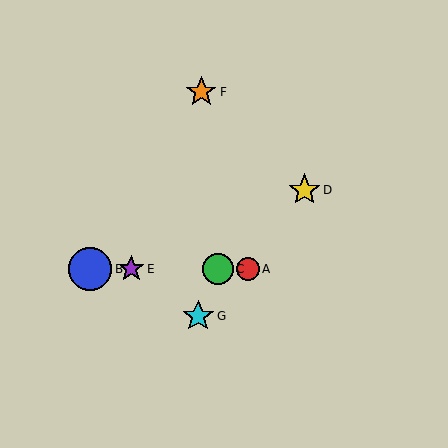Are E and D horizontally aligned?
No, E is at y≈269 and D is at y≈190.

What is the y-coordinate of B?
Object B is at y≈269.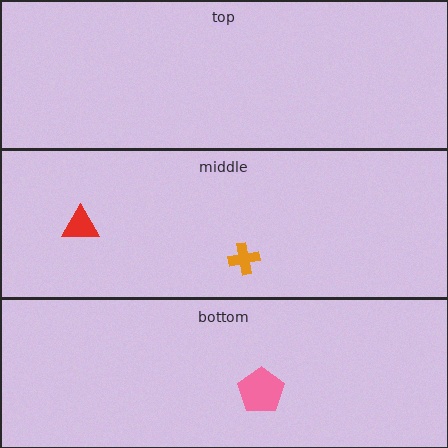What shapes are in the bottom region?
The pink pentagon.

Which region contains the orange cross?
The middle region.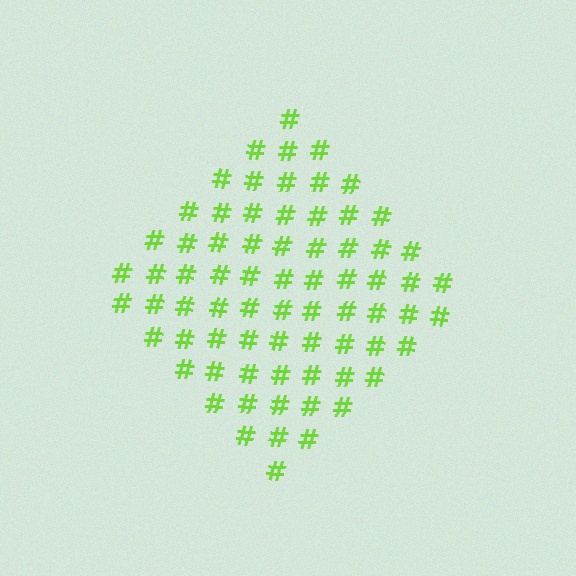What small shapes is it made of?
It is made of small hash symbols.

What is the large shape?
The large shape is a diamond.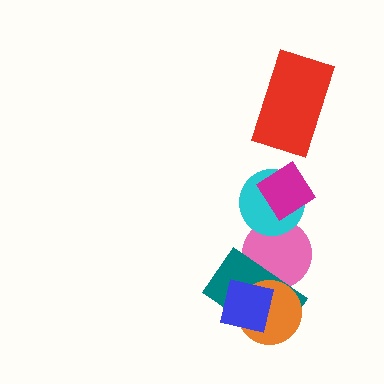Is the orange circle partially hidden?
Yes, it is partially covered by another shape.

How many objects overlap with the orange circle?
3 objects overlap with the orange circle.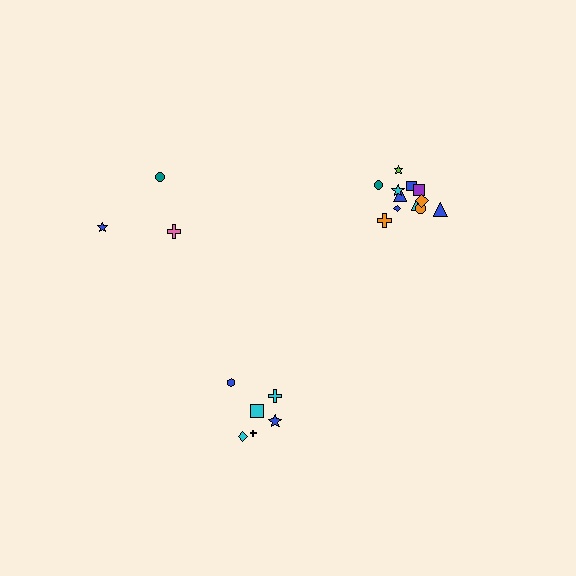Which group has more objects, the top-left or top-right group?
The top-right group.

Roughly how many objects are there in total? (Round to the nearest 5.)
Roughly 20 objects in total.